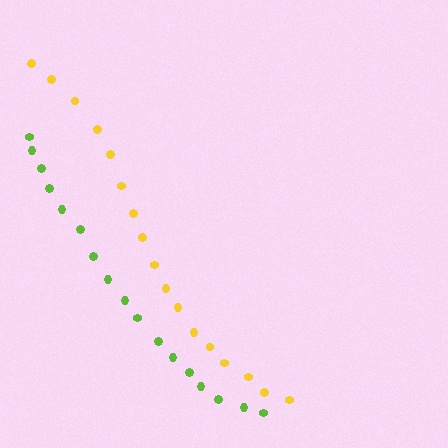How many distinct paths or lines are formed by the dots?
There are 2 distinct paths.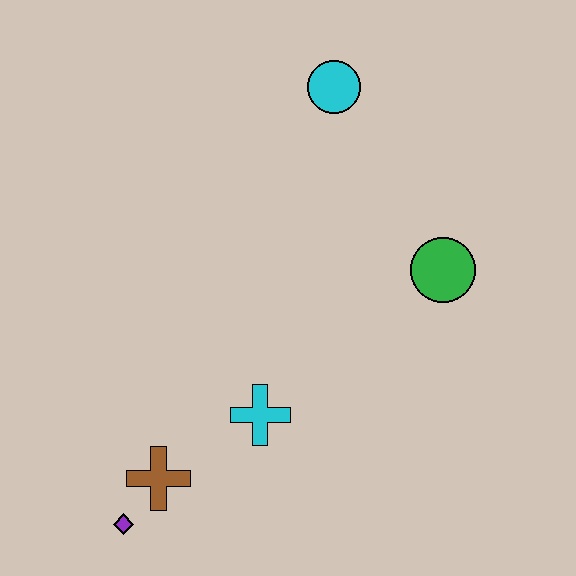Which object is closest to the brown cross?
The purple diamond is closest to the brown cross.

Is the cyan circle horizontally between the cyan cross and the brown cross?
No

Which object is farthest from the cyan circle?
The purple diamond is farthest from the cyan circle.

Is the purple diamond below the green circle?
Yes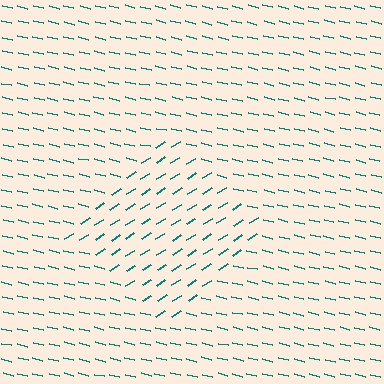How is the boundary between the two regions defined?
The boundary is defined purely by a change in line orientation (approximately 45 degrees difference). All lines are the same color and thickness.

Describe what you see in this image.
The image is filled with small teal line segments. A diamond region in the image has lines oriented differently from the surrounding lines, creating a visible texture boundary.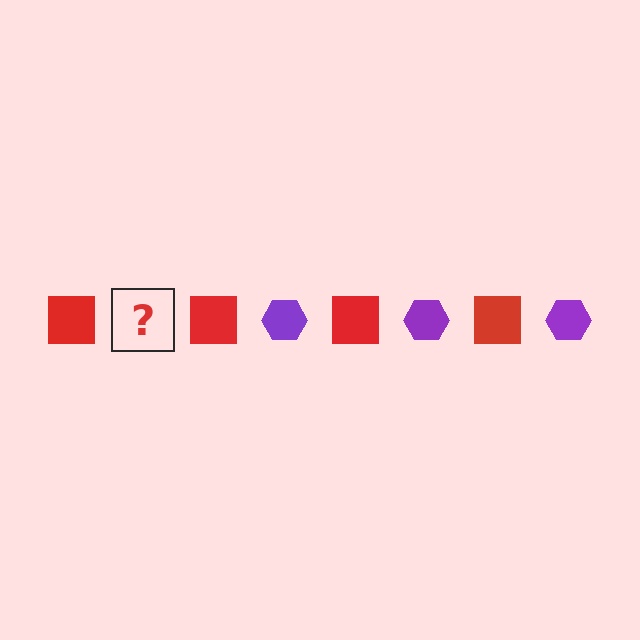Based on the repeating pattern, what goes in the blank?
The blank should be a purple hexagon.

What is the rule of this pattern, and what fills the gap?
The rule is that the pattern alternates between red square and purple hexagon. The gap should be filled with a purple hexagon.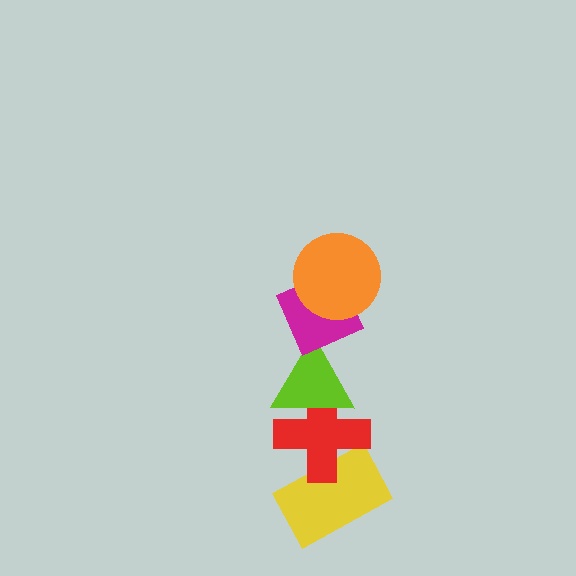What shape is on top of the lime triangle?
The magenta diamond is on top of the lime triangle.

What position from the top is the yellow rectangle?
The yellow rectangle is 5th from the top.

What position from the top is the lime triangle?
The lime triangle is 3rd from the top.